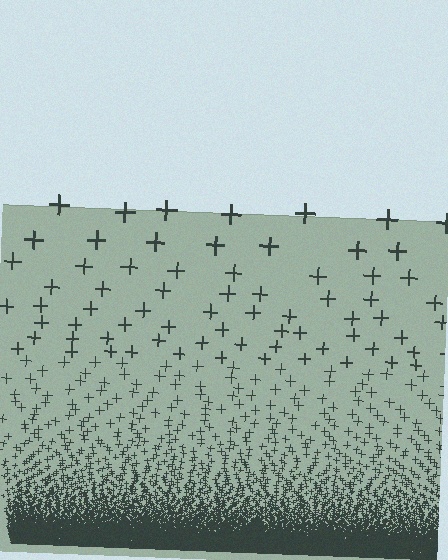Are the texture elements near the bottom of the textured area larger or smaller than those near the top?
Smaller. The gradient is inverted — elements near the bottom are smaller and denser.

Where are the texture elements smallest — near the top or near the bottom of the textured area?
Near the bottom.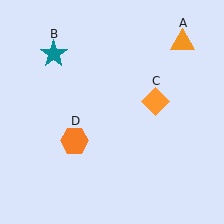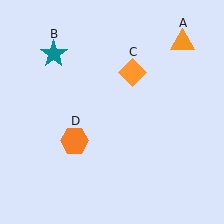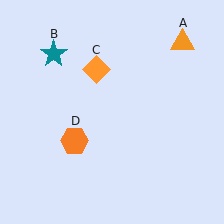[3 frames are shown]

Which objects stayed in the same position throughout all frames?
Orange triangle (object A) and teal star (object B) and orange hexagon (object D) remained stationary.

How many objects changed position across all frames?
1 object changed position: orange diamond (object C).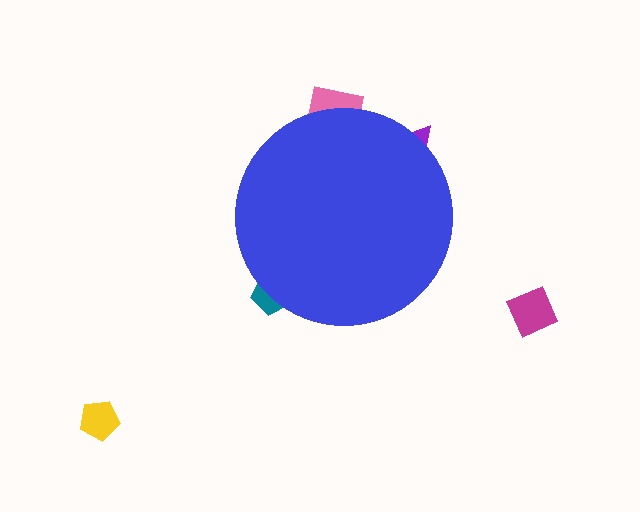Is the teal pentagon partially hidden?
Yes, the teal pentagon is partially hidden behind the blue circle.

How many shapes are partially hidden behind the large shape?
3 shapes are partially hidden.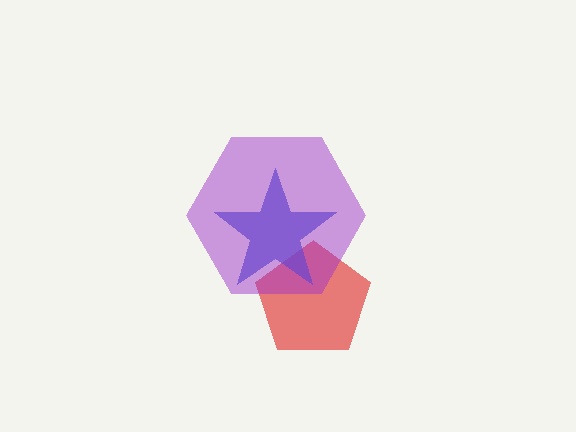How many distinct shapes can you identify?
There are 3 distinct shapes: a red pentagon, a blue star, a purple hexagon.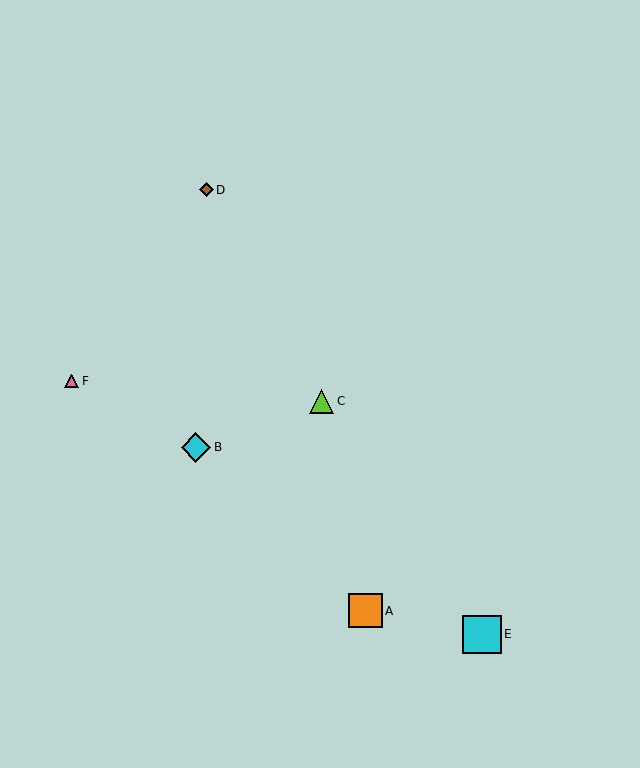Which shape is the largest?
The cyan square (labeled E) is the largest.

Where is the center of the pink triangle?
The center of the pink triangle is at (72, 381).